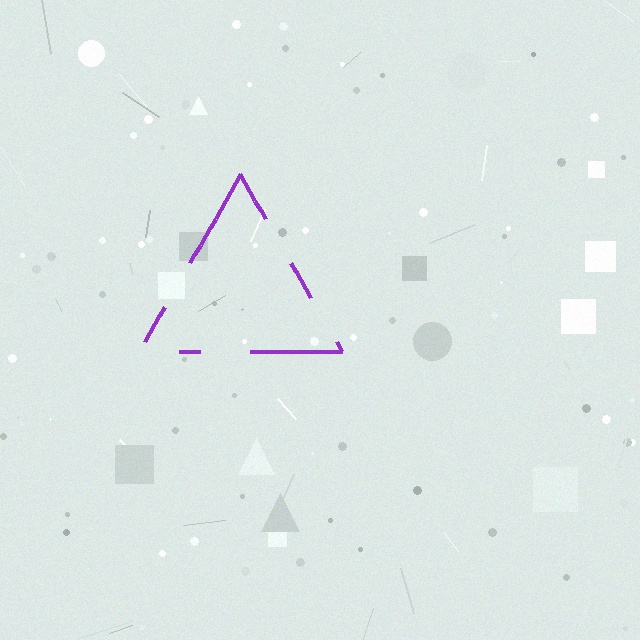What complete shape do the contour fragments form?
The contour fragments form a triangle.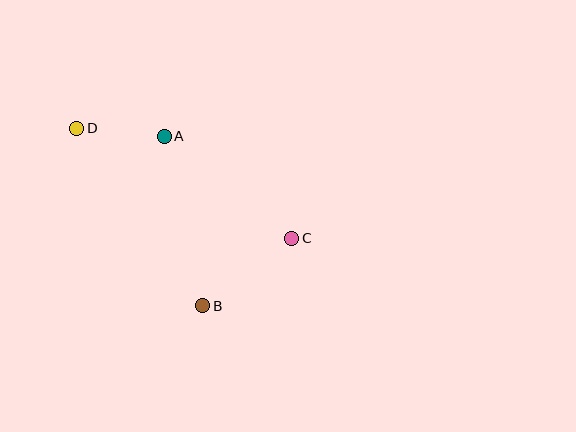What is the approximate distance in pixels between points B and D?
The distance between B and D is approximately 218 pixels.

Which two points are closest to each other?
Points A and D are closest to each other.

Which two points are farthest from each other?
Points C and D are farthest from each other.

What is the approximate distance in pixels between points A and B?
The distance between A and B is approximately 174 pixels.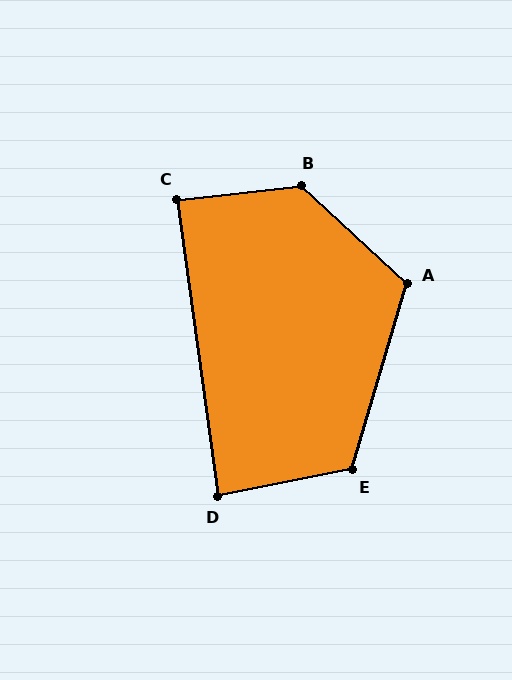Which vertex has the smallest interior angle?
D, at approximately 86 degrees.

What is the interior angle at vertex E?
Approximately 118 degrees (obtuse).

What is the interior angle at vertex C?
Approximately 89 degrees (approximately right).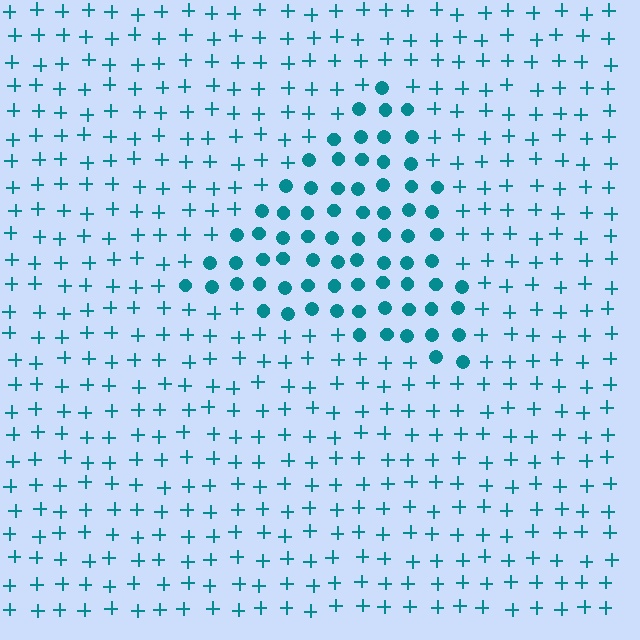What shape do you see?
I see a triangle.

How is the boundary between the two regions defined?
The boundary is defined by a change in element shape: circles inside vs. plus signs outside. All elements share the same color and spacing.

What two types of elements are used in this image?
The image uses circles inside the triangle region and plus signs outside it.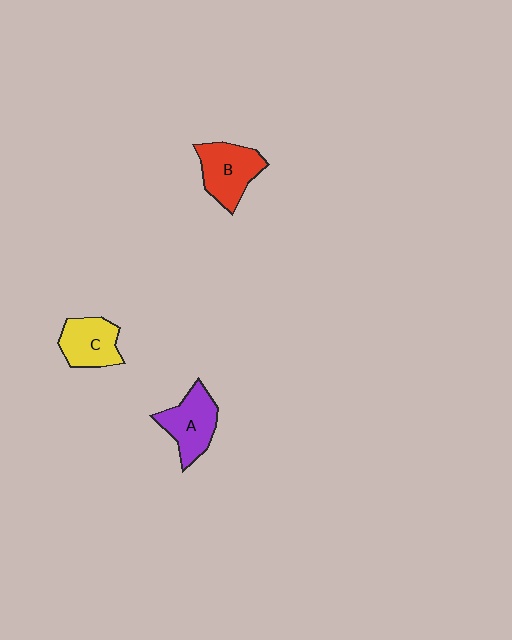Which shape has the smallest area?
Shape C (yellow).